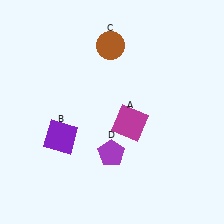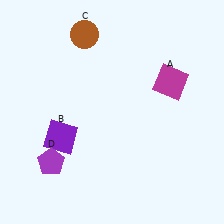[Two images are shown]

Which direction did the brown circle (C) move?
The brown circle (C) moved left.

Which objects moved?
The objects that moved are: the magenta square (A), the brown circle (C), the purple pentagon (D).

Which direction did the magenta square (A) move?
The magenta square (A) moved up.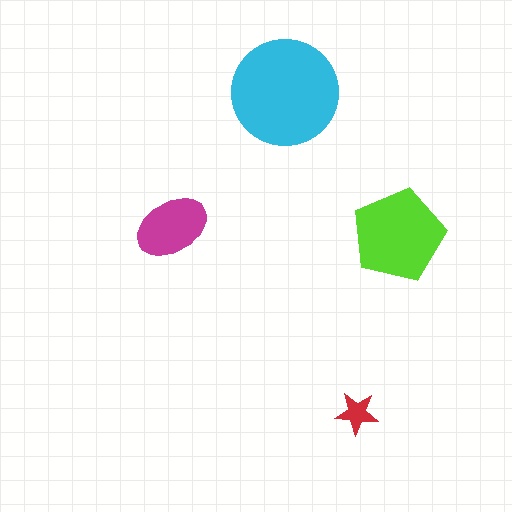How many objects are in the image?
There are 4 objects in the image.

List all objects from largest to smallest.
The cyan circle, the lime pentagon, the magenta ellipse, the red star.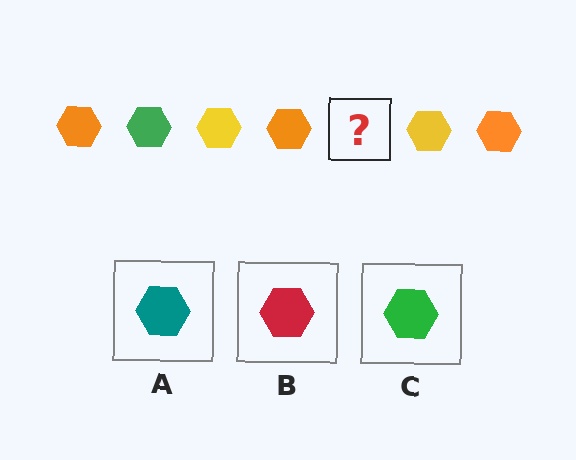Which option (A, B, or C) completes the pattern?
C.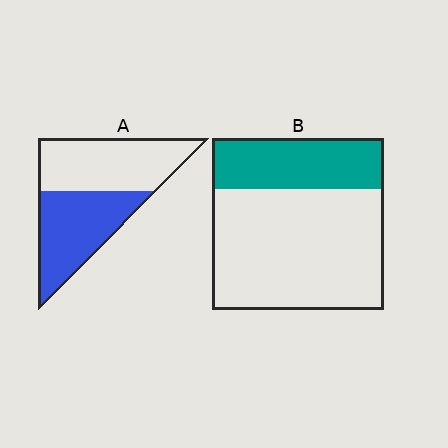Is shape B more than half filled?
No.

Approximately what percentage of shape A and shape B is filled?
A is approximately 50% and B is approximately 30%.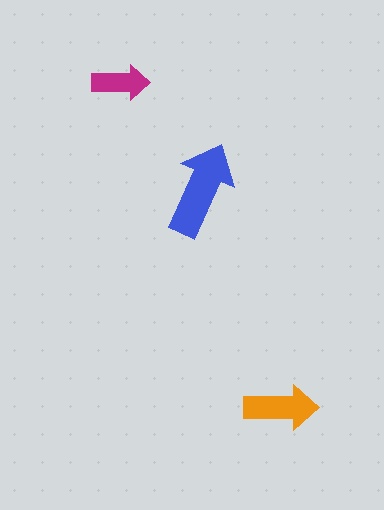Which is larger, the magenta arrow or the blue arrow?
The blue one.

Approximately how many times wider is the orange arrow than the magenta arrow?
About 1.5 times wider.